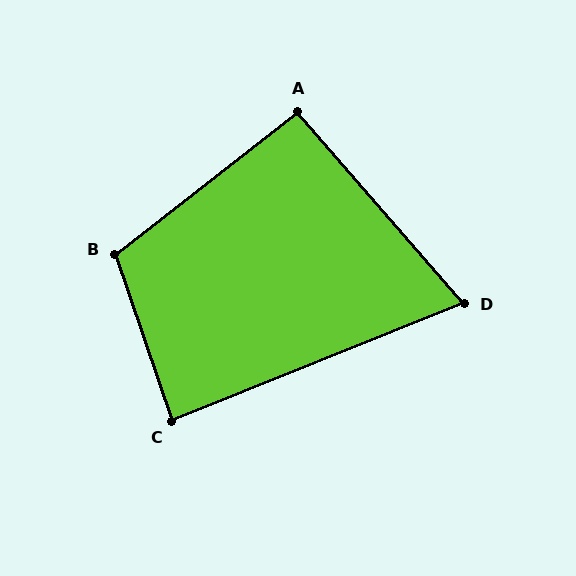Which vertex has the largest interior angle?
B, at approximately 109 degrees.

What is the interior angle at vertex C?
Approximately 87 degrees (approximately right).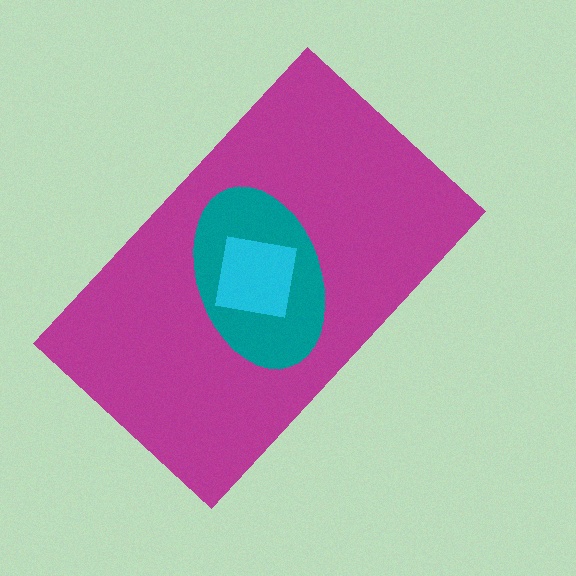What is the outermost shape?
The magenta rectangle.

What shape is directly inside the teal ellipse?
The cyan square.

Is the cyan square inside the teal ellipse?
Yes.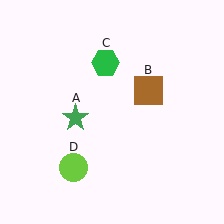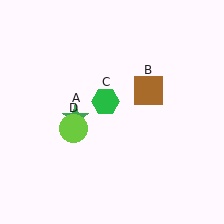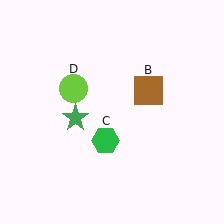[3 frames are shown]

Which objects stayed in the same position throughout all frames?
Green star (object A) and brown square (object B) remained stationary.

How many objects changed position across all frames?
2 objects changed position: green hexagon (object C), lime circle (object D).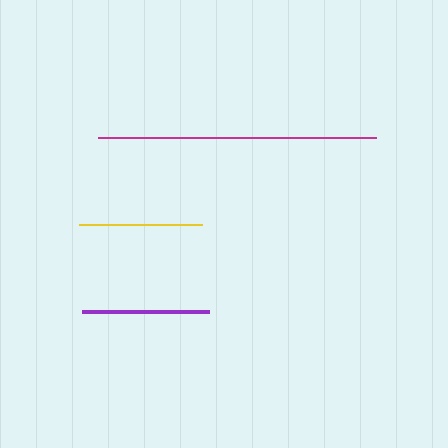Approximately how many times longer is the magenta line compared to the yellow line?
The magenta line is approximately 2.3 times the length of the yellow line.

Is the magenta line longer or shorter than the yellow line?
The magenta line is longer than the yellow line.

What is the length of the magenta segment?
The magenta segment is approximately 279 pixels long.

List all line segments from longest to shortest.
From longest to shortest: magenta, purple, yellow.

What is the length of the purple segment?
The purple segment is approximately 127 pixels long.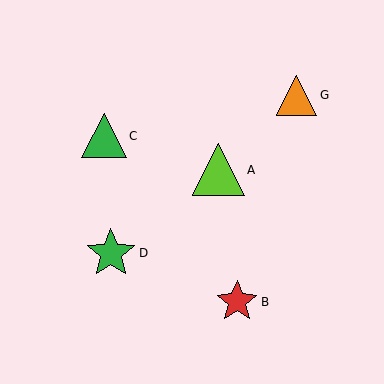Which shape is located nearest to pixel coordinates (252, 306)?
The red star (labeled B) at (237, 302) is nearest to that location.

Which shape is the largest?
The lime triangle (labeled A) is the largest.